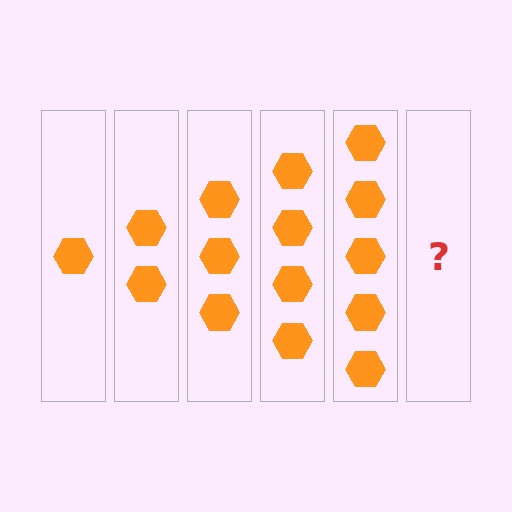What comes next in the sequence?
The next element should be 6 hexagons.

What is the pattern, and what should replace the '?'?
The pattern is that each step adds one more hexagon. The '?' should be 6 hexagons.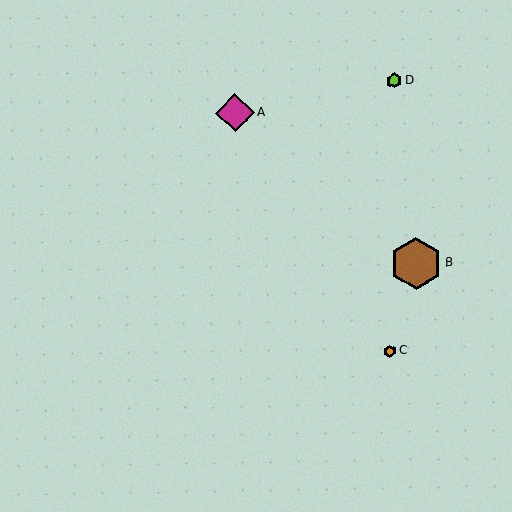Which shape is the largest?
The brown hexagon (labeled B) is the largest.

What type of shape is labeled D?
Shape D is a lime hexagon.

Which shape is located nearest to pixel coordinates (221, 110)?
The magenta diamond (labeled A) at (235, 113) is nearest to that location.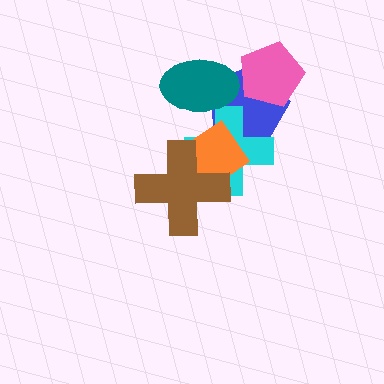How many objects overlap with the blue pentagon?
4 objects overlap with the blue pentagon.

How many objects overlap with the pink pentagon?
1 object overlaps with the pink pentagon.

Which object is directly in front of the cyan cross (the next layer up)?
The orange diamond is directly in front of the cyan cross.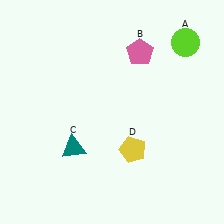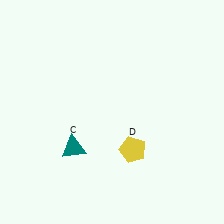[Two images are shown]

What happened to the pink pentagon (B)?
The pink pentagon (B) was removed in Image 2. It was in the top-right area of Image 1.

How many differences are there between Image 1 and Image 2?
There are 2 differences between the two images.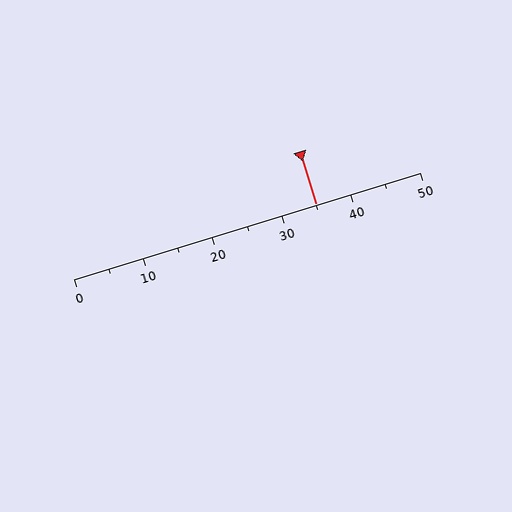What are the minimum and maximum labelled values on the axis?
The axis runs from 0 to 50.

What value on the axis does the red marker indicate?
The marker indicates approximately 35.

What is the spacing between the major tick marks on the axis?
The major ticks are spaced 10 apart.